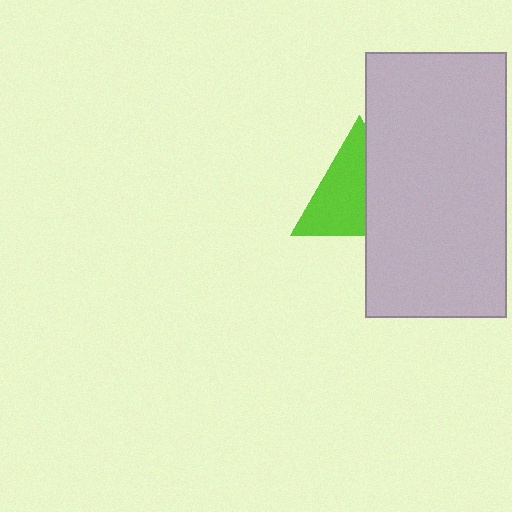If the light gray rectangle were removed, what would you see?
You would see the complete lime triangle.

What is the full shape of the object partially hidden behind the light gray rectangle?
The partially hidden object is a lime triangle.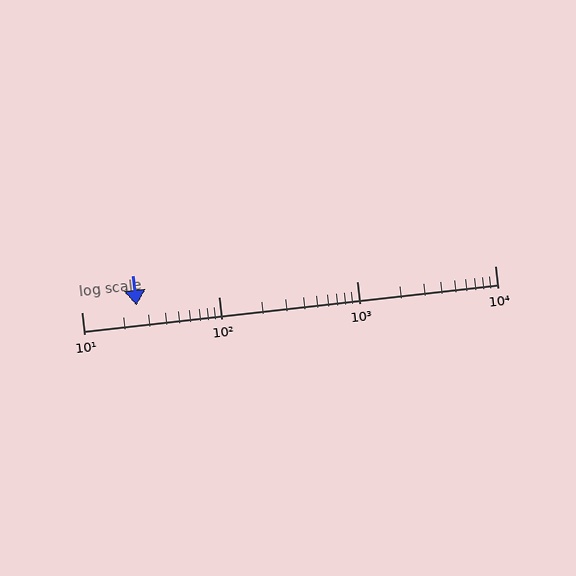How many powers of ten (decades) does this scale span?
The scale spans 3 decades, from 10 to 10000.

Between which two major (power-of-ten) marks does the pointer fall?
The pointer is between 10 and 100.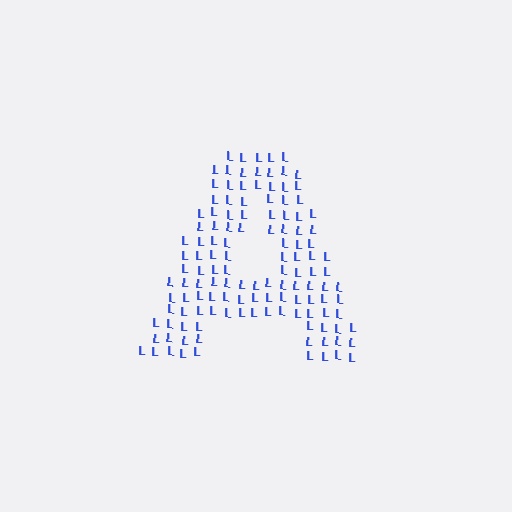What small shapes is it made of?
It is made of small letter L's.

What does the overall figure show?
The overall figure shows the letter A.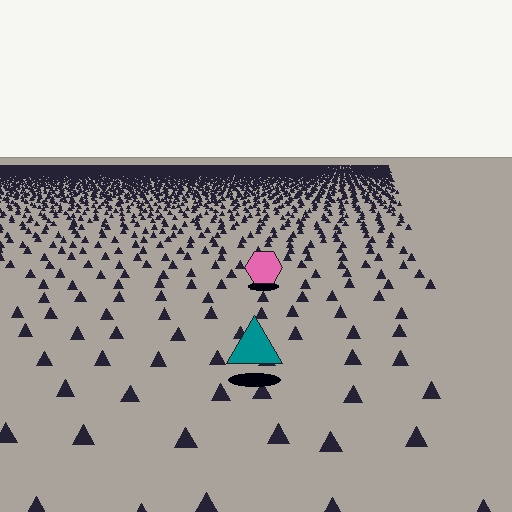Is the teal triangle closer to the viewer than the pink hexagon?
Yes. The teal triangle is closer — you can tell from the texture gradient: the ground texture is coarser near it.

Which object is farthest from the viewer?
The pink hexagon is farthest from the viewer. It appears smaller and the ground texture around it is denser.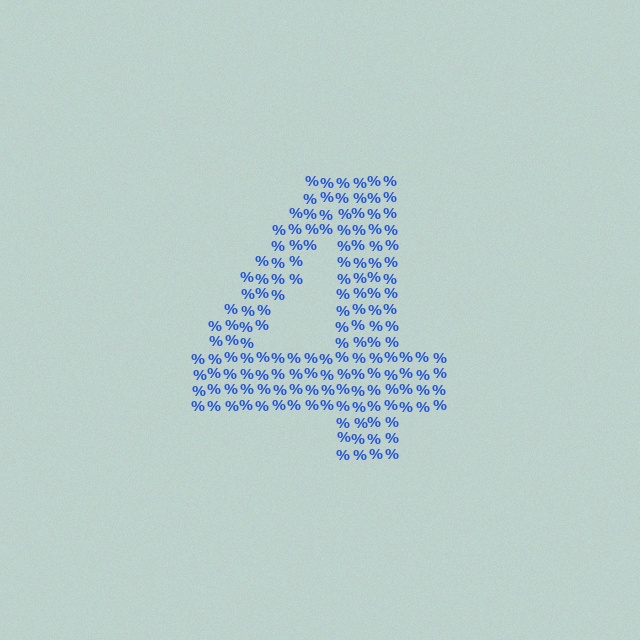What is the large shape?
The large shape is the digit 4.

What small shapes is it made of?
It is made of small percent signs.